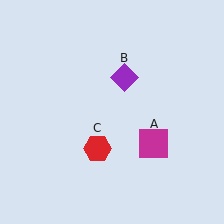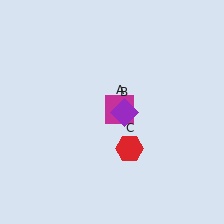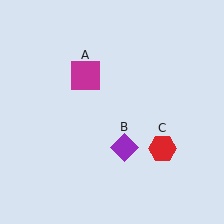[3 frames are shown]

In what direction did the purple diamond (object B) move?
The purple diamond (object B) moved down.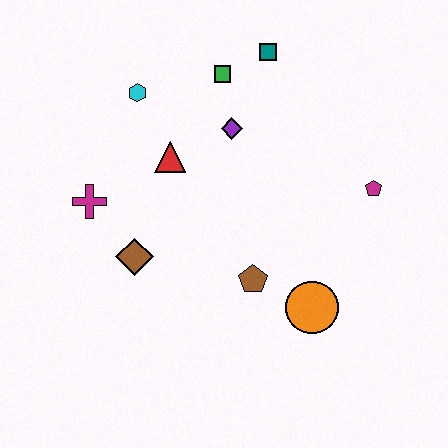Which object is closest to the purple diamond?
The green square is closest to the purple diamond.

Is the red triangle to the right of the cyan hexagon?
Yes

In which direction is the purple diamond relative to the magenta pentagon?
The purple diamond is to the left of the magenta pentagon.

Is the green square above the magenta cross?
Yes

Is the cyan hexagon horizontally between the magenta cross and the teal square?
Yes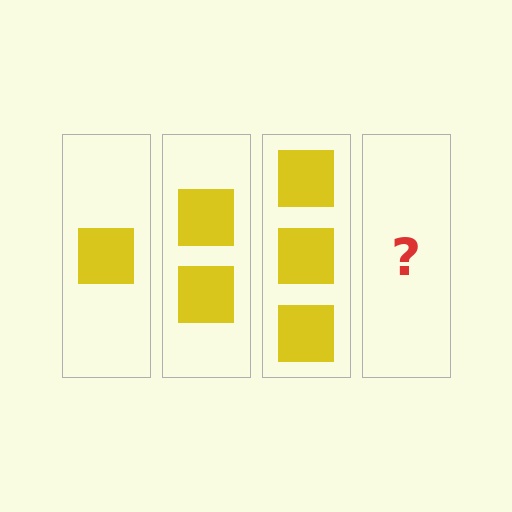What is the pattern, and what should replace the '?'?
The pattern is that each step adds one more square. The '?' should be 4 squares.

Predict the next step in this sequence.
The next step is 4 squares.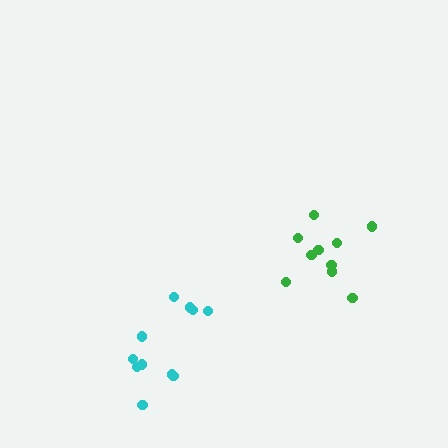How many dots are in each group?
Group 1: 11 dots, Group 2: 10 dots (21 total).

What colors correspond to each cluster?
The clusters are colored: cyan, green.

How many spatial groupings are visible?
There are 2 spatial groupings.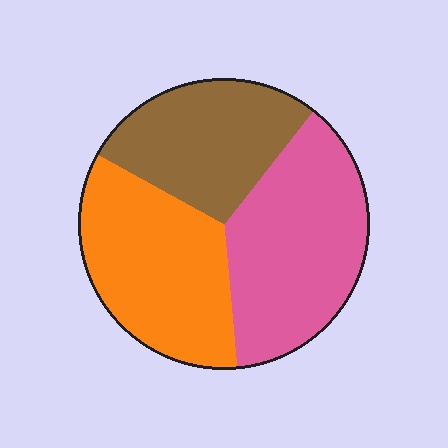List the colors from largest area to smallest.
From largest to smallest: pink, orange, brown.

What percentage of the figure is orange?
Orange covers 35% of the figure.